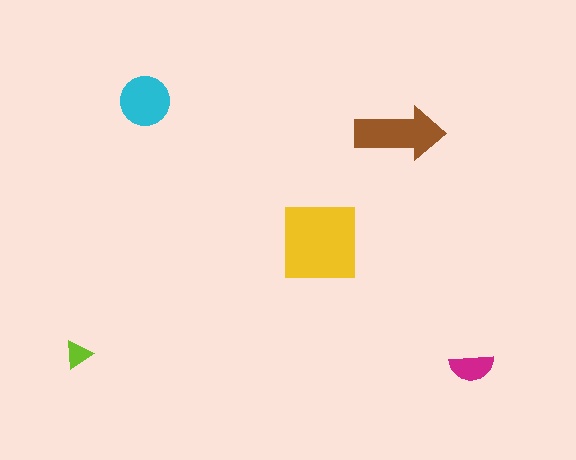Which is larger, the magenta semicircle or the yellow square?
The yellow square.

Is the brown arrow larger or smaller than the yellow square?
Smaller.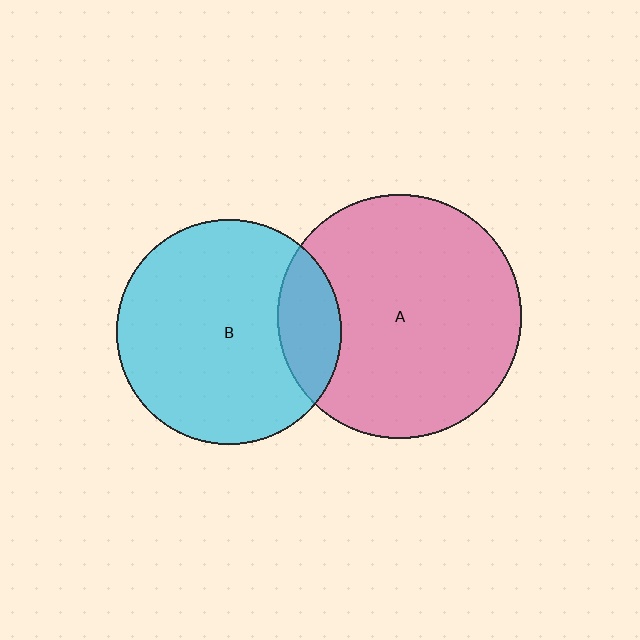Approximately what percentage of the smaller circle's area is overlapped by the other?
Approximately 15%.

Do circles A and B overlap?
Yes.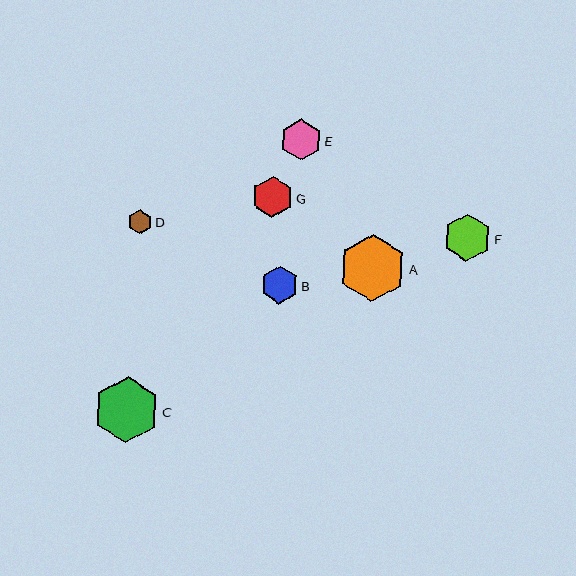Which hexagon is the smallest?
Hexagon D is the smallest with a size of approximately 24 pixels.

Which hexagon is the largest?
Hexagon A is the largest with a size of approximately 67 pixels.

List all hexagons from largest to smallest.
From largest to smallest: A, C, F, G, E, B, D.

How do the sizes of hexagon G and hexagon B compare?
Hexagon G and hexagon B are approximately the same size.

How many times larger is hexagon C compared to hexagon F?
Hexagon C is approximately 1.4 times the size of hexagon F.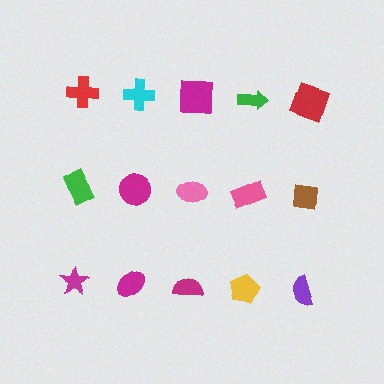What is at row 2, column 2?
A magenta circle.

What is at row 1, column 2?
A cyan cross.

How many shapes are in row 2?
5 shapes.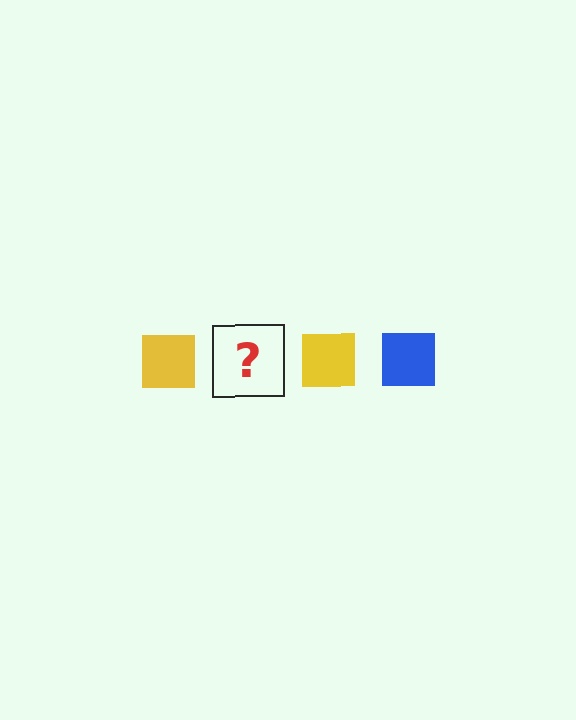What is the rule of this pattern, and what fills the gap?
The rule is that the pattern cycles through yellow, blue squares. The gap should be filled with a blue square.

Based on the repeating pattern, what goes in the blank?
The blank should be a blue square.